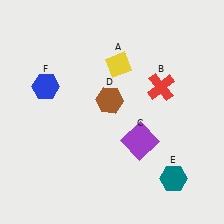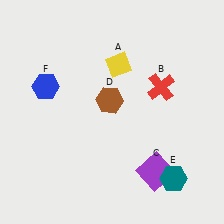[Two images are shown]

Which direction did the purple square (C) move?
The purple square (C) moved down.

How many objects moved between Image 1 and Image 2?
1 object moved between the two images.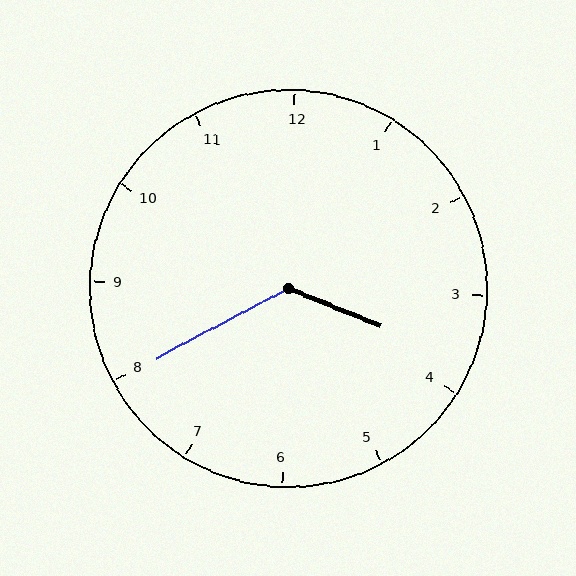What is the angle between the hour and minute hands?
Approximately 130 degrees.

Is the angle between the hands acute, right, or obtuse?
It is obtuse.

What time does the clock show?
3:40.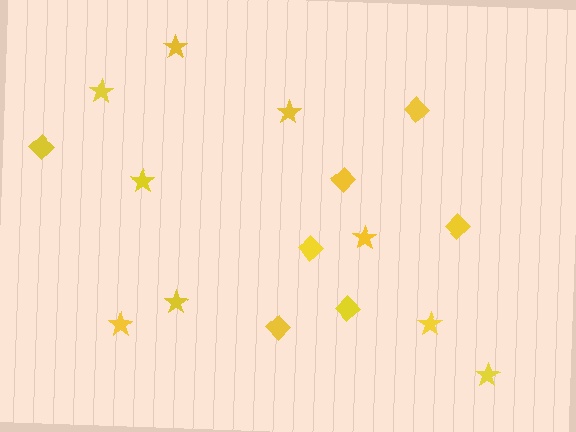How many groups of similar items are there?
There are 2 groups: one group of diamonds (7) and one group of stars (9).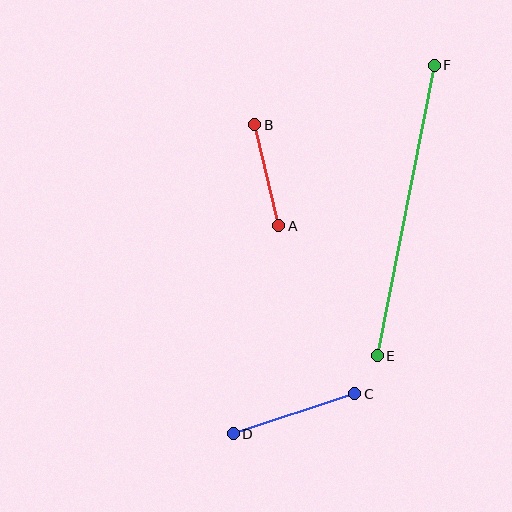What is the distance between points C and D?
The distance is approximately 128 pixels.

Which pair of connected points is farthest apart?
Points E and F are farthest apart.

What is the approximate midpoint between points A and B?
The midpoint is at approximately (267, 175) pixels.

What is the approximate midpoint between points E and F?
The midpoint is at approximately (406, 210) pixels.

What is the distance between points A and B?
The distance is approximately 104 pixels.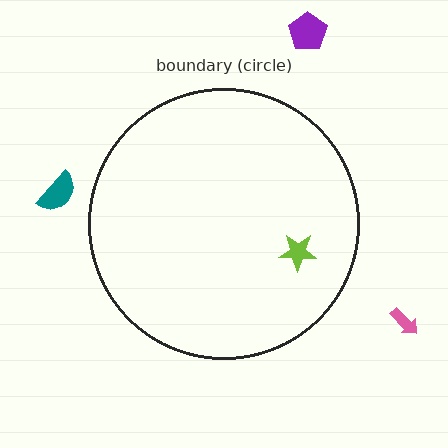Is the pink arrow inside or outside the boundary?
Outside.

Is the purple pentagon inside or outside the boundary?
Outside.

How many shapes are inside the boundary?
1 inside, 3 outside.